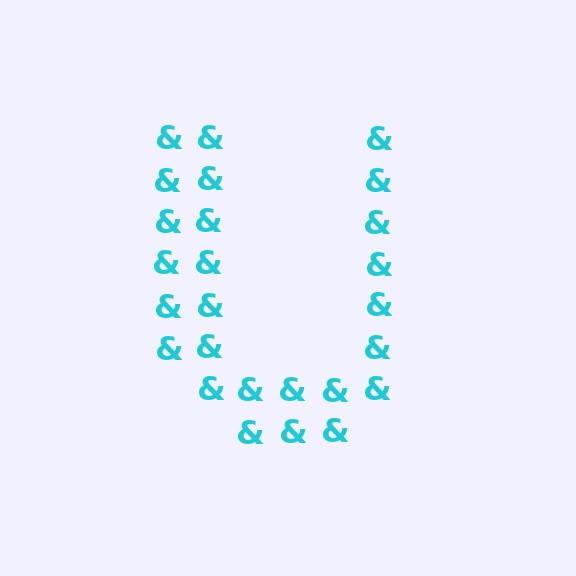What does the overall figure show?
The overall figure shows the letter U.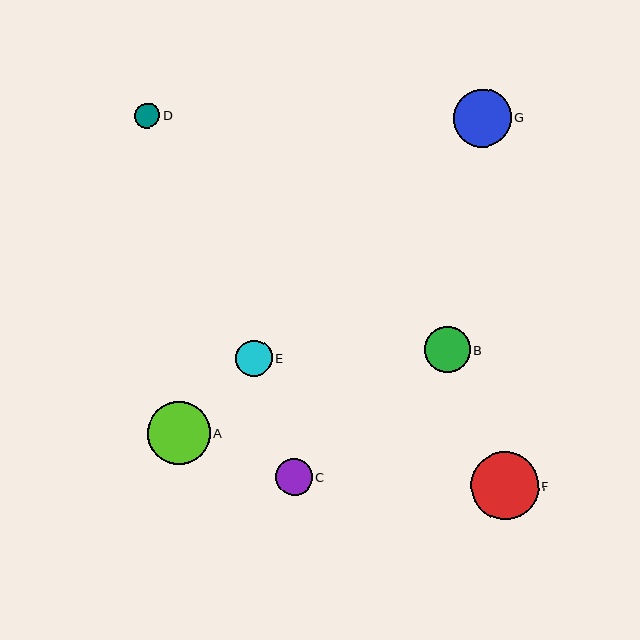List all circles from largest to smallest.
From largest to smallest: F, A, G, B, C, E, D.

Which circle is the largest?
Circle F is the largest with a size of approximately 68 pixels.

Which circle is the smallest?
Circle D is the smallest with a size of approximately 25 pixels.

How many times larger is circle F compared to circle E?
Circle F is approximately 1.9 times the size of circle E.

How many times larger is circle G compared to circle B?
Circle G is approximately 1.3 times the size of circle B.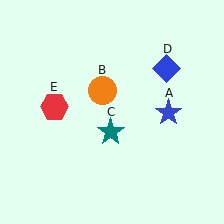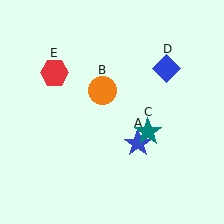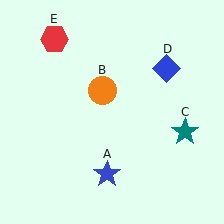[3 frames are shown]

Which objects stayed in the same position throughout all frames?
Orange circle (object B) and blue diamond (object D) remained stationary.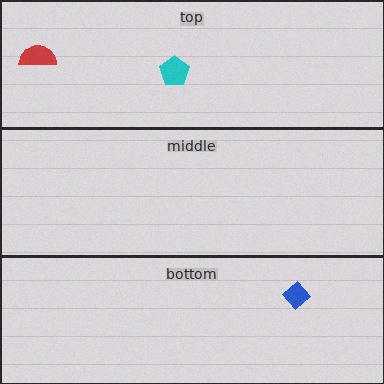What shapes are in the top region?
The red semicircle, the cyan pentagon.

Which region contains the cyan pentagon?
The top region.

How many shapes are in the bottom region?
1.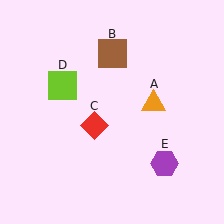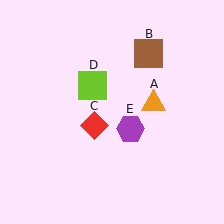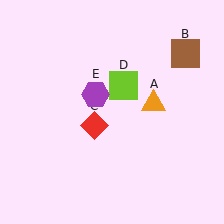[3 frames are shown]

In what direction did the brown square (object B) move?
The brown square (object B) moved right.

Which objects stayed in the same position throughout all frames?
Orange triangle (object A) and red diamond (object C) remained stationary.